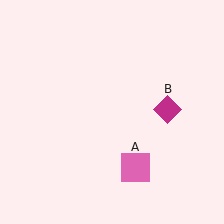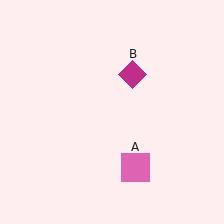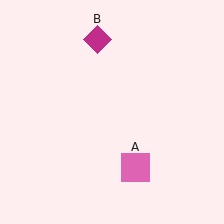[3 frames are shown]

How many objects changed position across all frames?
1 object changed position: magenta diamond (object B).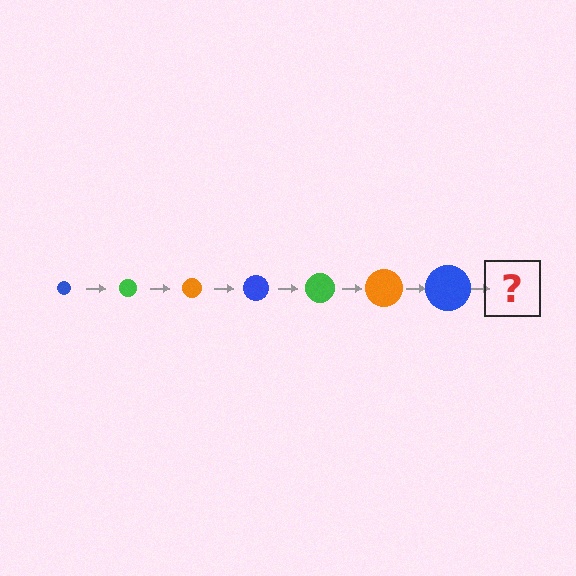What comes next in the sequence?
The next element should be a green circle, larger than the previous one.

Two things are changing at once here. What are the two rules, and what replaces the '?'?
The two rules are that the circle grows larger each step and the color cycles through blue, green, and orange. The '?' should be a green circle, larger than the previous one.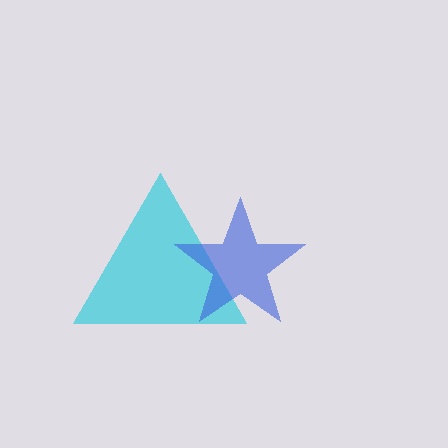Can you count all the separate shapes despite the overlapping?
Yes, there are 2 separate shapes.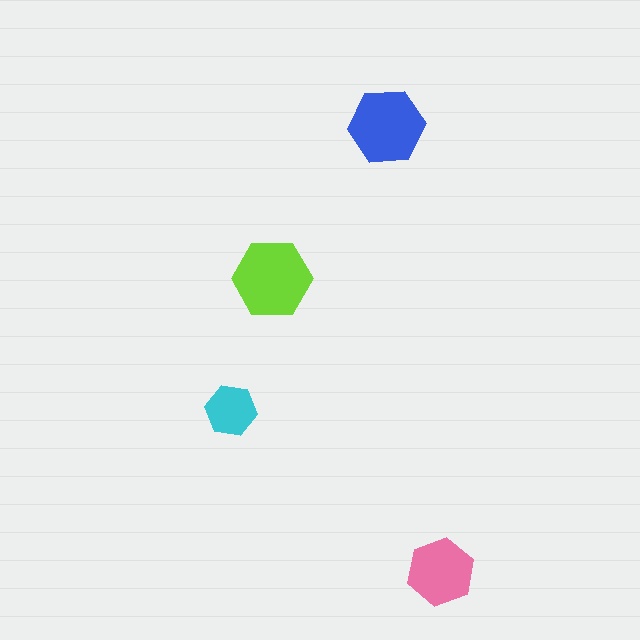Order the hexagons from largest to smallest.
the lime one, the blue one, the pink one, the cyan one.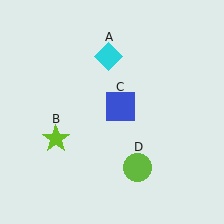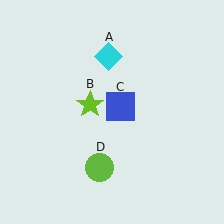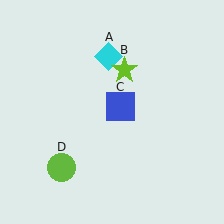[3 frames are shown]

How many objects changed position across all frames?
2 objects changed position: lime star (object B), lime circle (object D).